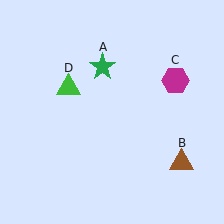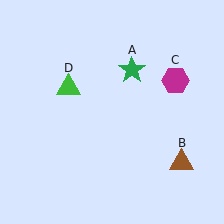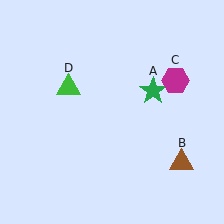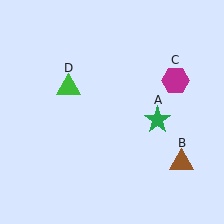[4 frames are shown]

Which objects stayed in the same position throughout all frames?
Brown triangle (object B) and magenta hexagon (object C) and green triangle (object D) remained stationary.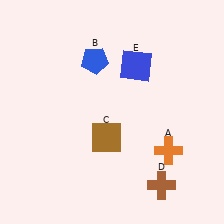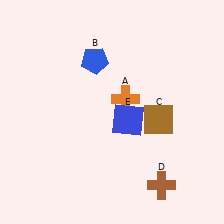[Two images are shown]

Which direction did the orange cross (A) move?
The orange cross (A) moved up.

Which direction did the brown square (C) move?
The brown square (C) moved right.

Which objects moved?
The objects that moved are: the orange cross (A), the brown square (C), the blue square (E).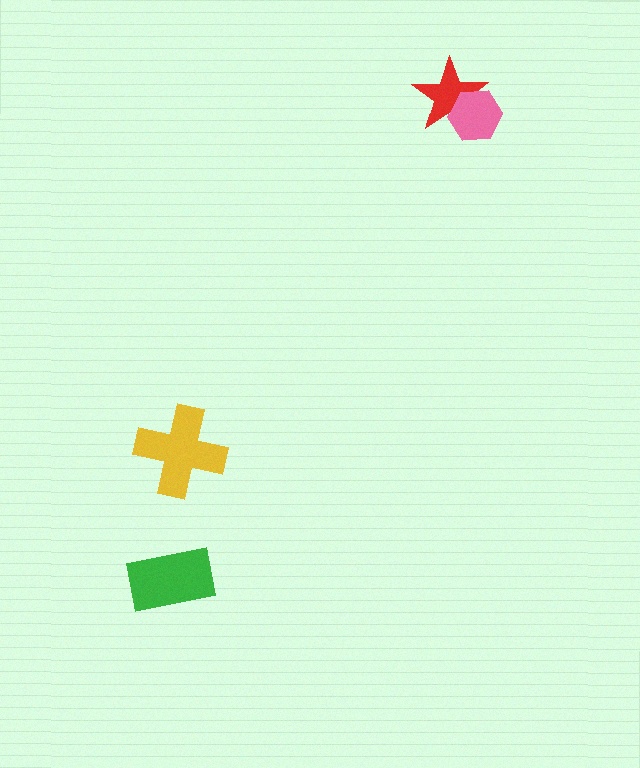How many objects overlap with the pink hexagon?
1 object overlaps with the pink hexagon.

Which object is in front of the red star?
The pink hexagon is in front of the red star.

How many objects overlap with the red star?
1 object overlaps with the red star.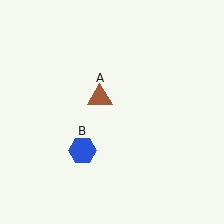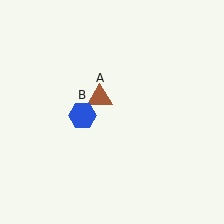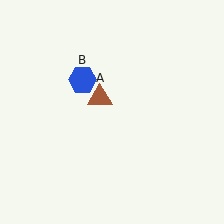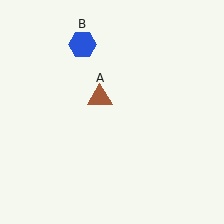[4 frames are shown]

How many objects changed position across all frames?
1 object changed position: blue hexagon (object B).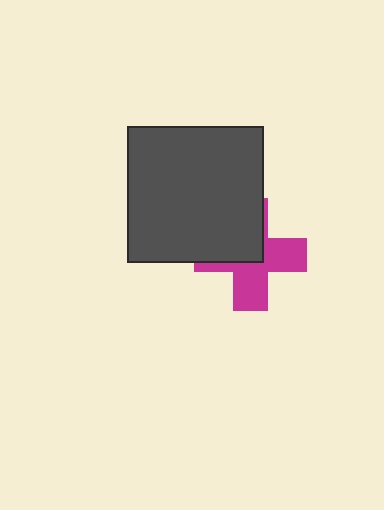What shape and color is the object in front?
The object in front is a dark gray square.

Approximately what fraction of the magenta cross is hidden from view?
Roughly 46% of the magenta cross is hidden behind the dark gray square.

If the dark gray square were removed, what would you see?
You would see the complete magenta cross.